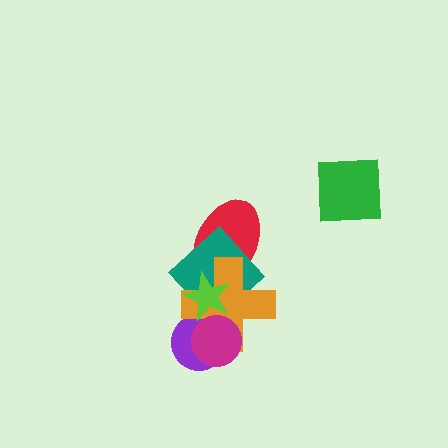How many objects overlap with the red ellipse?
3 objects overlap with the red ellipse.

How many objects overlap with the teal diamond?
3 objects overlap with the teal diamond.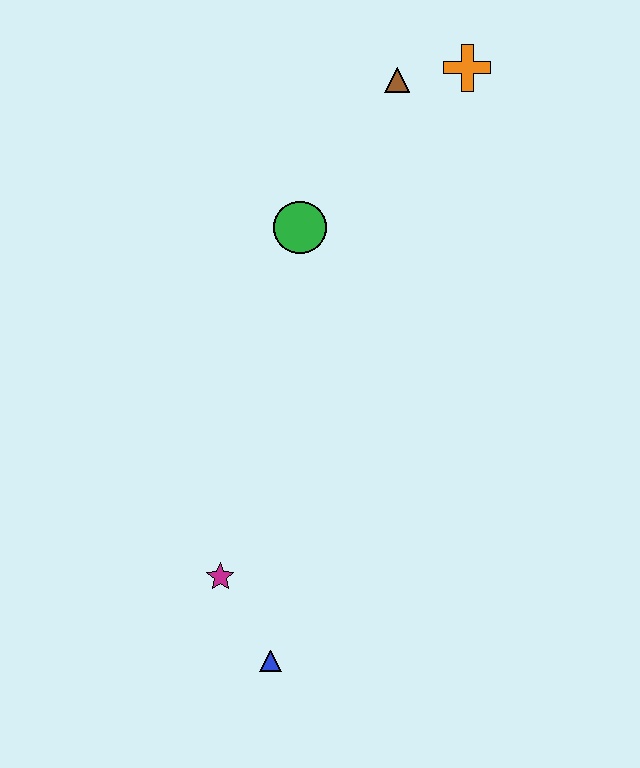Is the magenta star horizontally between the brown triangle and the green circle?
No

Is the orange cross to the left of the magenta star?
No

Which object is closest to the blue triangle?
The magenta star is closest to the blue triangle.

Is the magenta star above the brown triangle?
No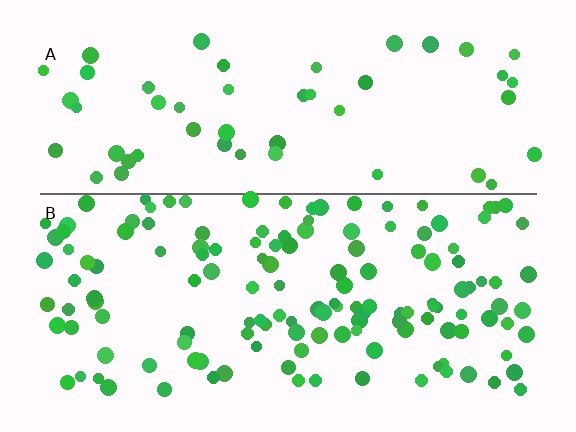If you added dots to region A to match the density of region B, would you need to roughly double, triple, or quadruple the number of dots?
Approximately triple.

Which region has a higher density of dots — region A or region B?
B (the bottom).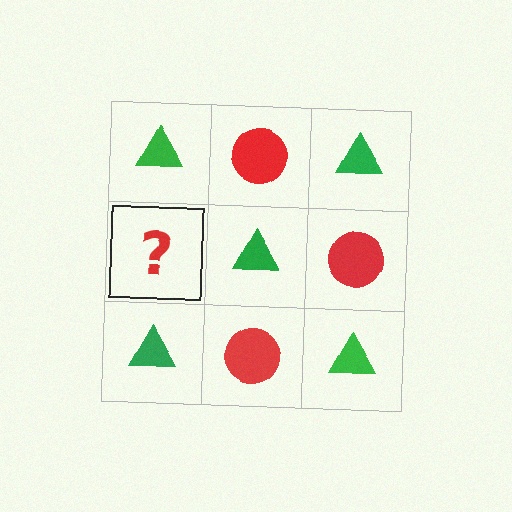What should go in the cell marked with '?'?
The missing cell should contain a red circle.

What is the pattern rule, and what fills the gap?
The rule is that it alternates green triangle and red circle in a checkerboard pattern. The gap should be filled with a red circle.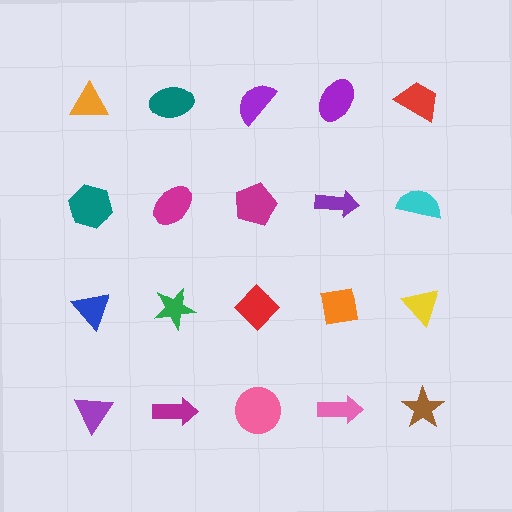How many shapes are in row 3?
5 shapes.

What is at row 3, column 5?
A yellow triangle.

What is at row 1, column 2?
A teal ellipse.